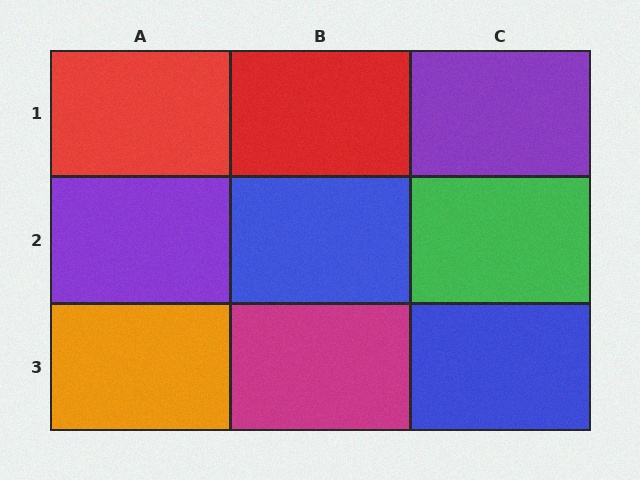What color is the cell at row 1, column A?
Red.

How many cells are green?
1 cell is green.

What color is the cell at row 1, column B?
Red.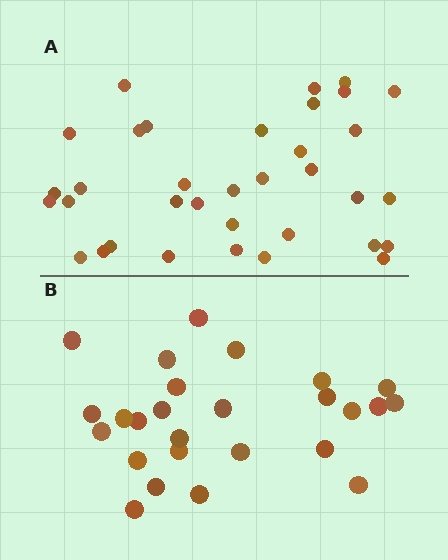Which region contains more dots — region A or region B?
Region A (the top region) has more dots.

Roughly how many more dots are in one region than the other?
Region A has roughly 8 or so more dots than region B.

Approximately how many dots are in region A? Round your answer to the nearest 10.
About 40 dots. (The exact count is 35, which rounds to 40.)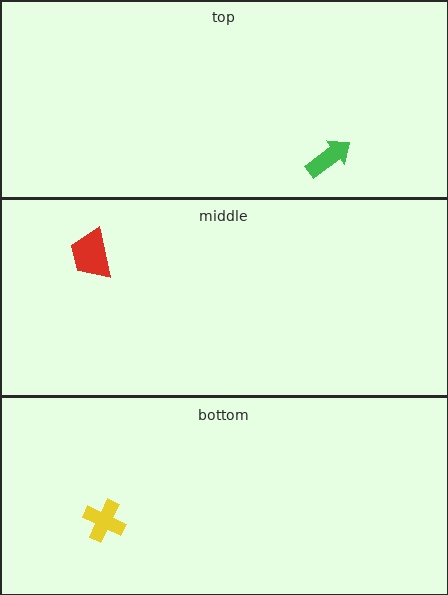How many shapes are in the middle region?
1.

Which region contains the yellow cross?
The bottom region.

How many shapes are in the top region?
1.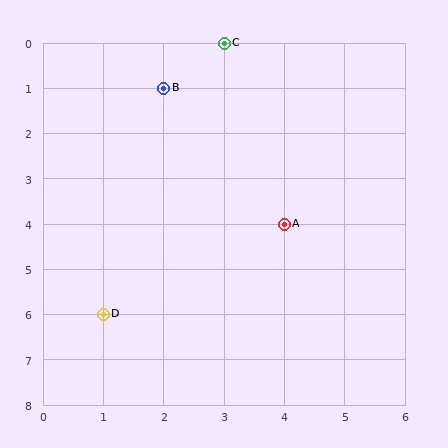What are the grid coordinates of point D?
Point D is at grid coordinates (1, 6).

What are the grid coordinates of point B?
Point B is at grid coordinates (2, 1).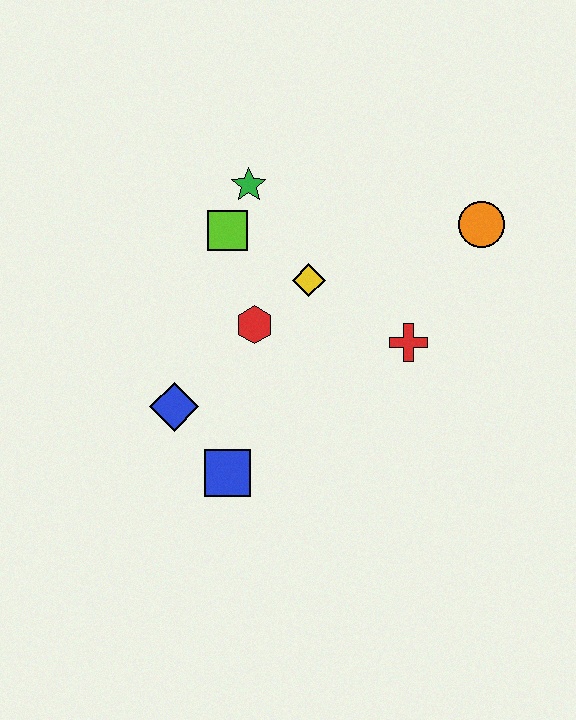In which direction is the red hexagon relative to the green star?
The red hexagon is below the green star.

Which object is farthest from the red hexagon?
The orange circle is farthest from the red hexagon.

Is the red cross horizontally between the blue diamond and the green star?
No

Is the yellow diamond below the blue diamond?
No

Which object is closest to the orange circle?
The red cross is closest to the orange circle.